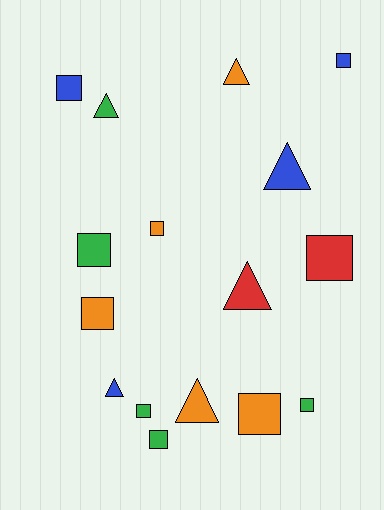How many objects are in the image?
There are 16 objects.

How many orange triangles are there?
There are 2 orange triangles.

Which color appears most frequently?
Orange, with 5 objects.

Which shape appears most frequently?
Square, with 10 objects.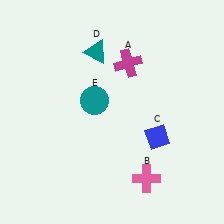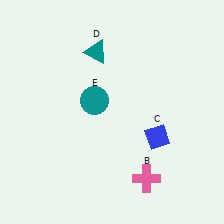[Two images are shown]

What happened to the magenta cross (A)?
The magenta cross (A) was removed in Image 2. It was in the top-right area of Image 1.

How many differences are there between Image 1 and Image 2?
There is 1 difference between the two images.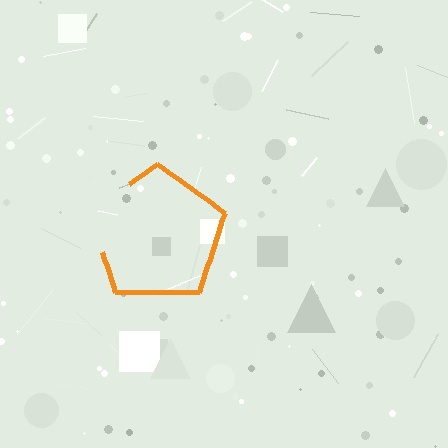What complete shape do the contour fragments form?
The contour fragments form a pentagon.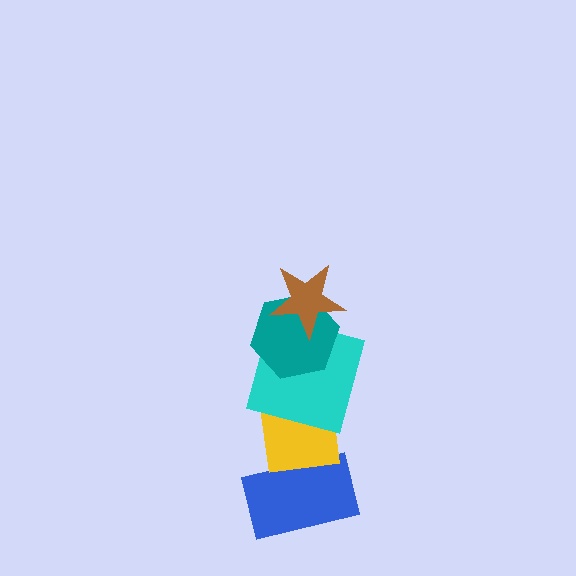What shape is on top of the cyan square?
The teal hexagon is on top of the cyan square.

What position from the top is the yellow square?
The yellow square is 4th from the top.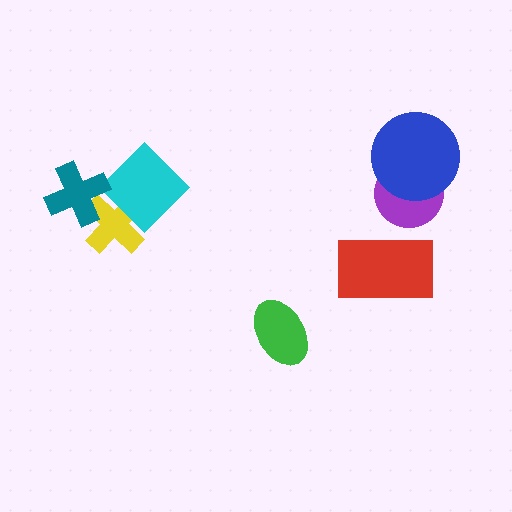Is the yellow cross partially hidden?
Yes, it is partially covered by another shape.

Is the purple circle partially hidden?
Yes, it is partially covered by another shape.